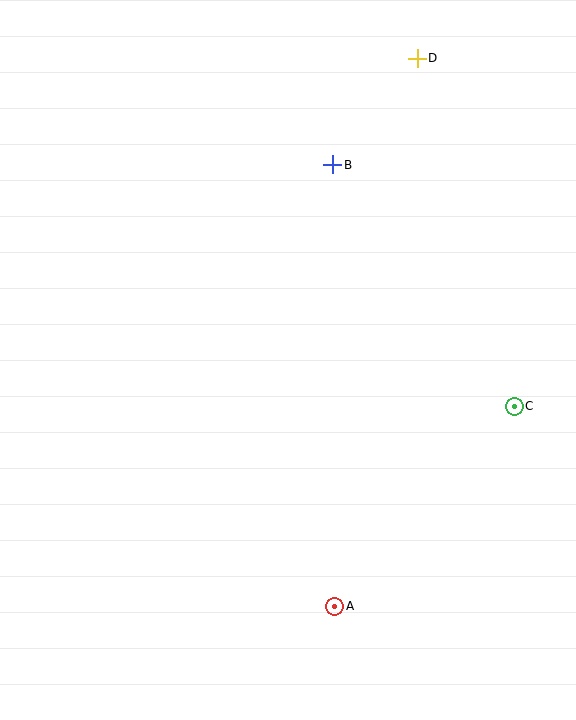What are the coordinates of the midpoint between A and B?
The midpoint between A and B is at (334, 385).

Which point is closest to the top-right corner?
Point D is closest to the top-right corner.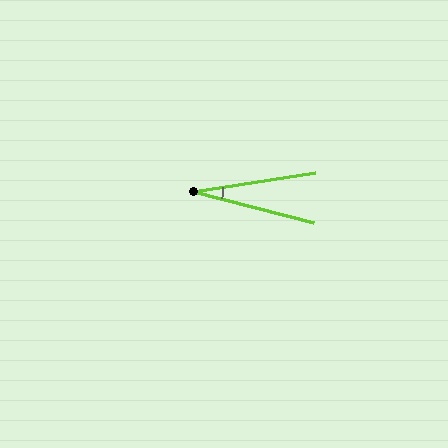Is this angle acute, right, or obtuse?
It is acute.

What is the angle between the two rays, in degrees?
Approximately 24 degrees.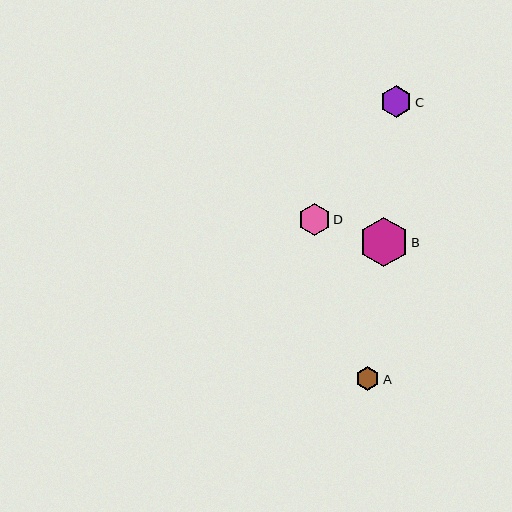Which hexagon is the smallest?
Hexagon A is the smallest with a size of approximately 24 pixels.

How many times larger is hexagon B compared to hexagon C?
Hexagon B is approximately 1.5 times the size of hexagon C.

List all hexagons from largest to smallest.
From largest to smallest: B, D, C, A.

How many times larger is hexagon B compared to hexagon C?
Hexagon B is approximately 1.5 times the size of hexagon C.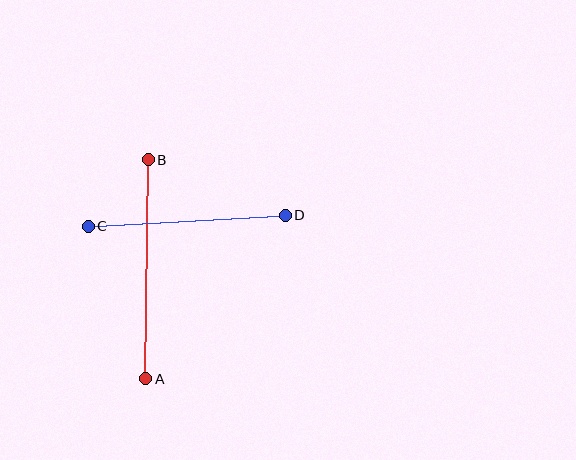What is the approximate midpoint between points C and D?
The midpoint is at approximately (187, 221) pixels.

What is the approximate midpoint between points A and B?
The midpoint is at approximately (147, 269) pixels.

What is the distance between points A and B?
The distance is approximately 219 pixels.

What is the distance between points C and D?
The distance is approximately 197 pixels.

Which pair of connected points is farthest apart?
Points A and B are farthest apart.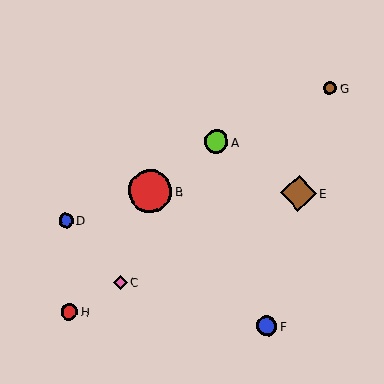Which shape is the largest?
The red circle (labeled B) is the largest.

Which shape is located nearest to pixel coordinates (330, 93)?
The brown circle (labeled G) at (330, 88) is nearest to that location.